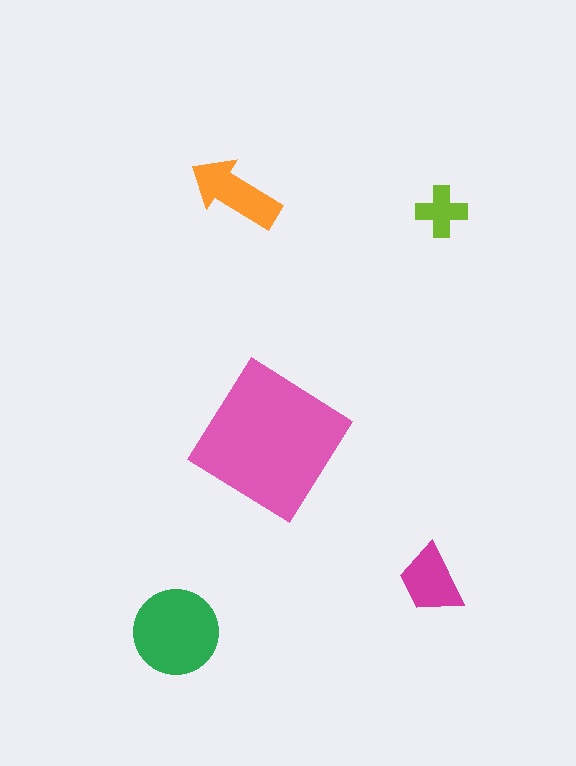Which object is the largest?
The pink diamond.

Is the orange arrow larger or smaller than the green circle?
Smaller.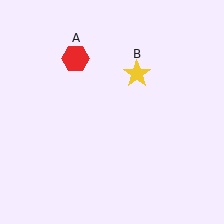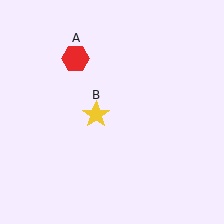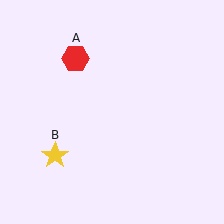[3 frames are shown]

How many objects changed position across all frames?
1 object changed position: yellow star (object B).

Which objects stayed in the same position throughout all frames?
Red hexagon (object A) remained stationary.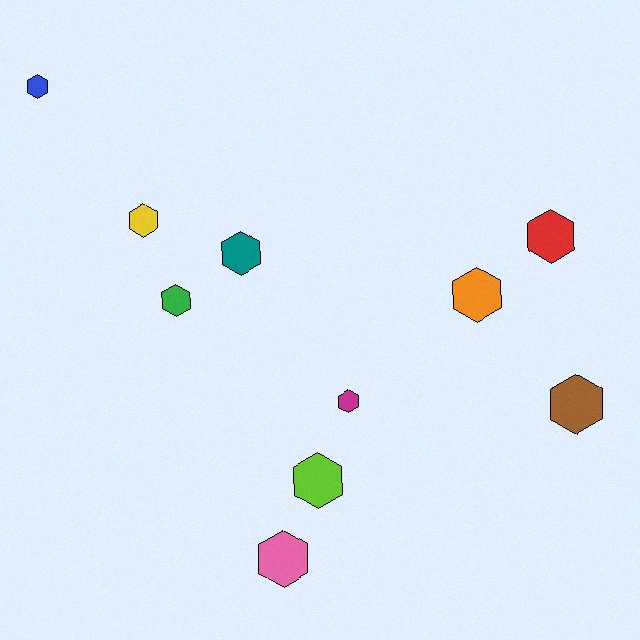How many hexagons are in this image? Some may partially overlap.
There are 10 hexagons.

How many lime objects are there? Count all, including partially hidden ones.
There is 1 lime object.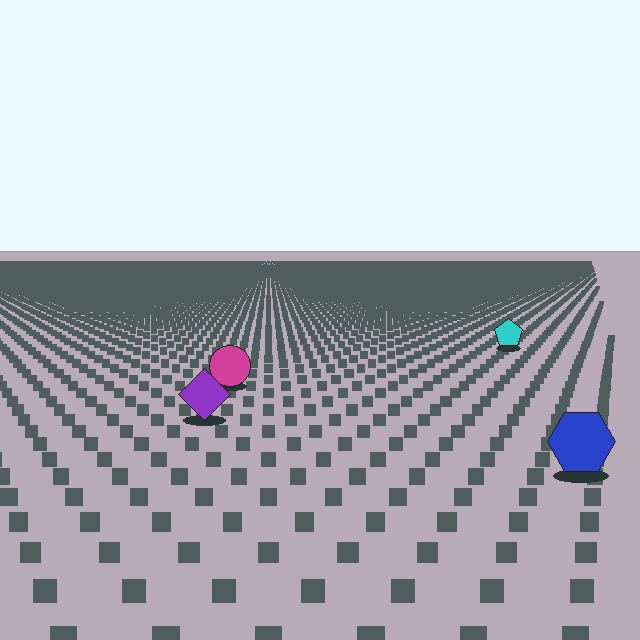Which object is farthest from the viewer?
The cyan pentagon is farthest from the viewer. It appears smaller and the ground texture around it is denser.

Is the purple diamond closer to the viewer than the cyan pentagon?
Yes. The purple diamond is closer — you can tell from the texture gradient: the ground texture is coarser near it.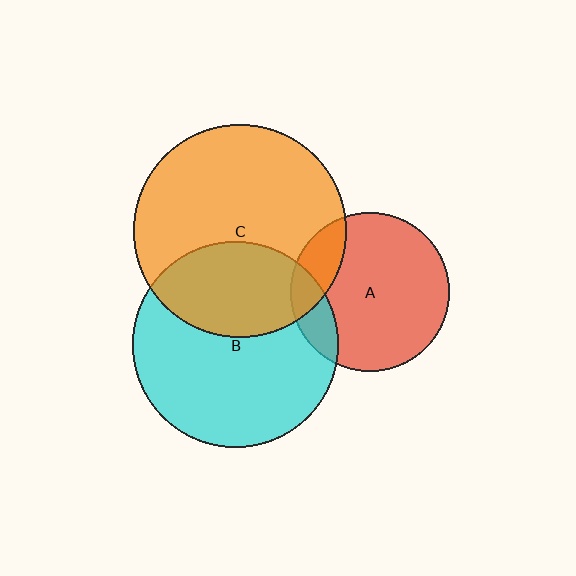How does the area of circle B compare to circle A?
Approximately 1.7 times.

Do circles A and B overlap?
Yes.